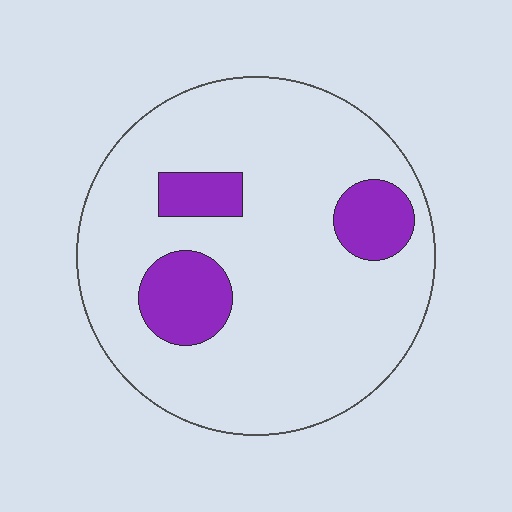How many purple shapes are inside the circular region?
3.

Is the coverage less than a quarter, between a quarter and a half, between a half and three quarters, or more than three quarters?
Less than a quarter.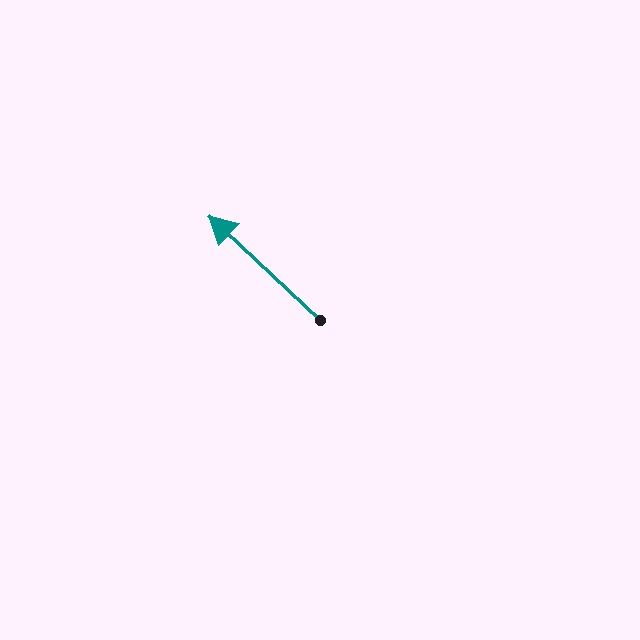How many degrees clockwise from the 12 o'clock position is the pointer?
Approximately 313 degrees.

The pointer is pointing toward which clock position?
Roughly 10 o'clock.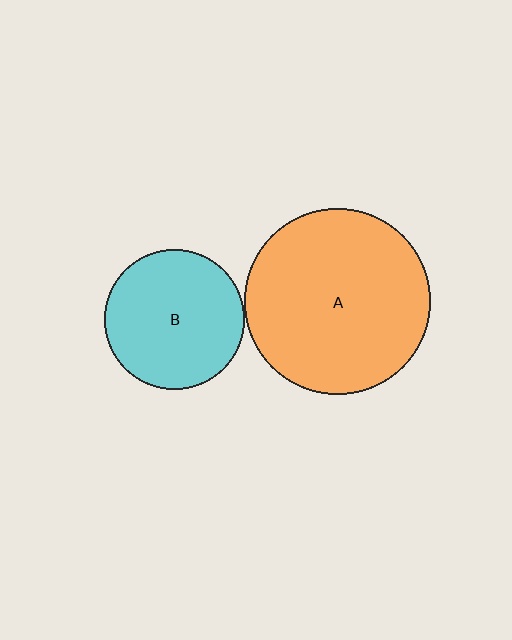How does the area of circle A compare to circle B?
Approximately 1.8 times.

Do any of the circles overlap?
No, none of the circles overlap.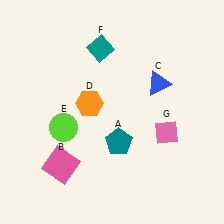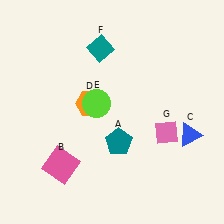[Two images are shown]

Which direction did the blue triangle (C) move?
The blue triangle (C) moved down.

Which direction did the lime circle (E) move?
The lime circle (E) moved right.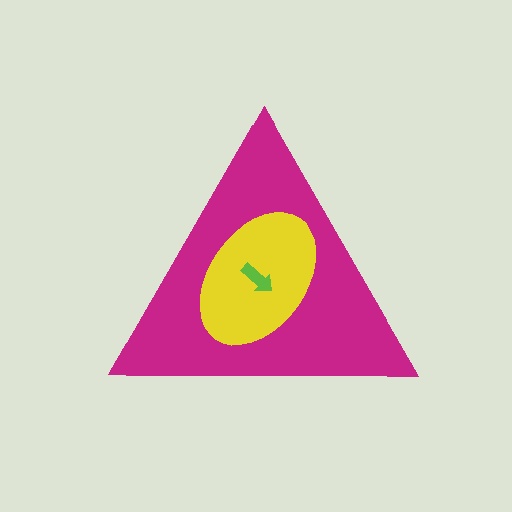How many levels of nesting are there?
3.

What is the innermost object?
The lime arrow.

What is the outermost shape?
The magenta triangle.